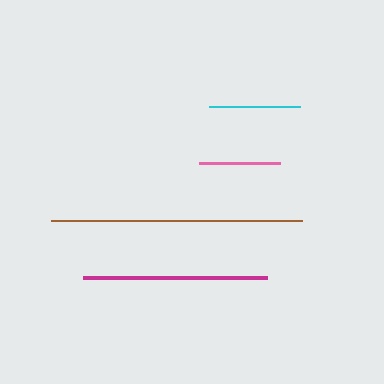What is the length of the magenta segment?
The magenta segment is approximately 184 pixels long.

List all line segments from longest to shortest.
From longest to shortest: brown, magenta, cyan, pink.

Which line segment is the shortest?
The pink line is the shortest at approximately 80 pixels.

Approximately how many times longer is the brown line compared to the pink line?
The brown line is approximately 3.1 times the length of the pink line.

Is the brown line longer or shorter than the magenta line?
The brown line is longer than the magenta line.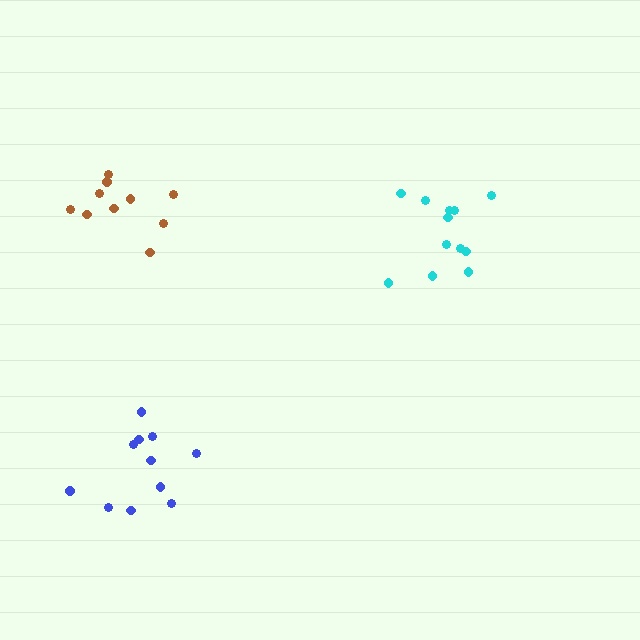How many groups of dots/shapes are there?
There are 3 groups.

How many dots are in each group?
Group 1: 11 dots, Group 2: 12 dots, Group 3: 10 dots (33 total).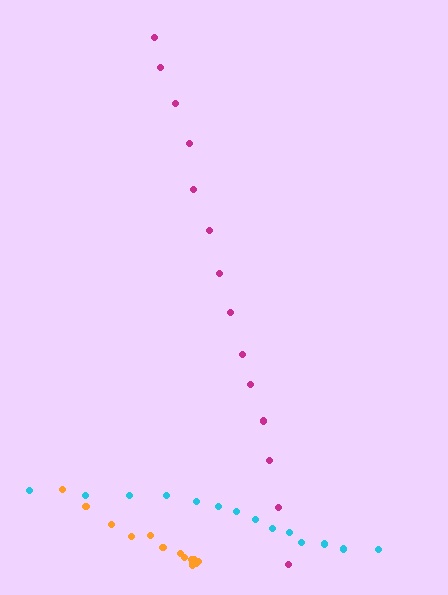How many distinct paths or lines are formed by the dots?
There are 3 distinct paths.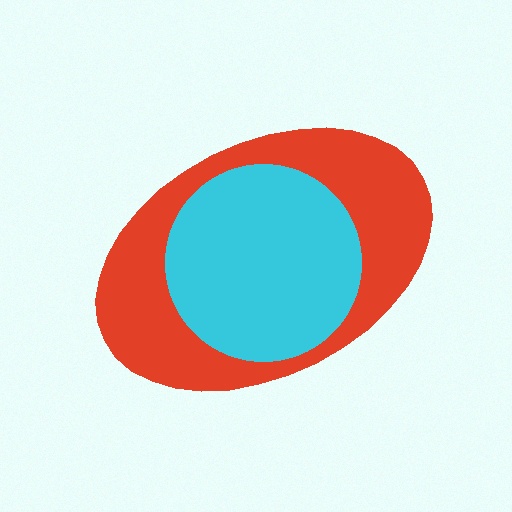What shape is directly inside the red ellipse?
The cyan circle.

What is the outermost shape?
The red ellipse.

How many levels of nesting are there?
2.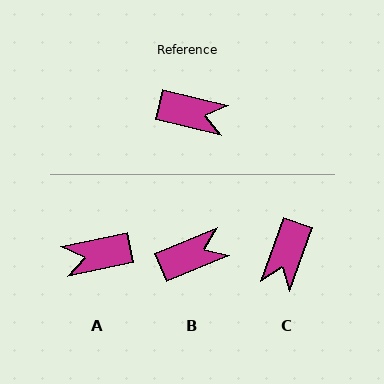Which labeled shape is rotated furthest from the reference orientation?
A, about 154 degrees away.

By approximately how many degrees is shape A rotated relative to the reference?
Approximately 154 degrees clockwise.